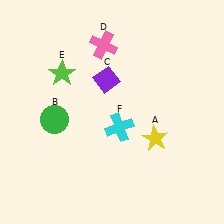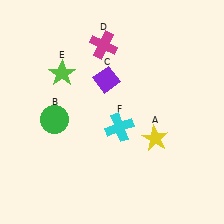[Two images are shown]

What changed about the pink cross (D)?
In Image 1, D is pink. In Image 2, it changed to magenta.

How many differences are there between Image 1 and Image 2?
There is 1 difference between the two images.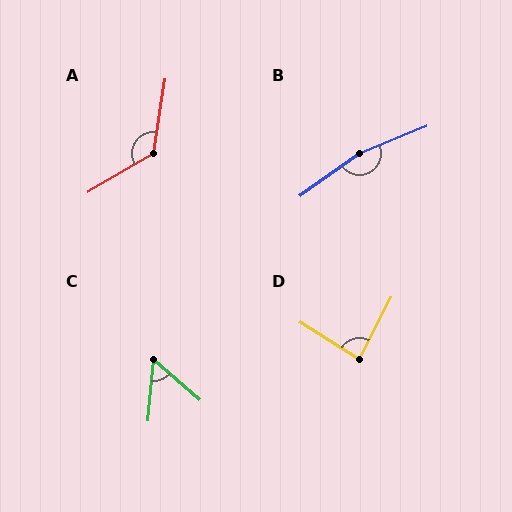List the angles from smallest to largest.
C (54°), D (85°), A (129°), B (167°).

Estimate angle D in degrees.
Approximately 85 degrees.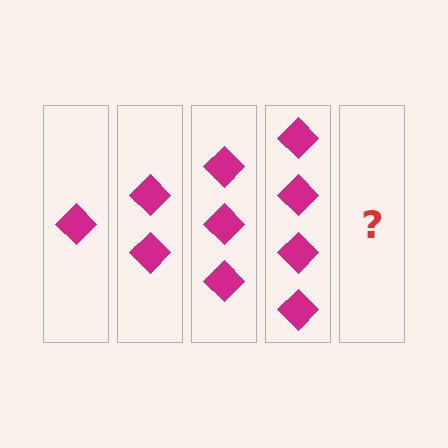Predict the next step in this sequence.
The next step is 5 diamonds.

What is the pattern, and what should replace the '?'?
The pattern is that each step adds one more diamond. The '?' should be 5 diamonds.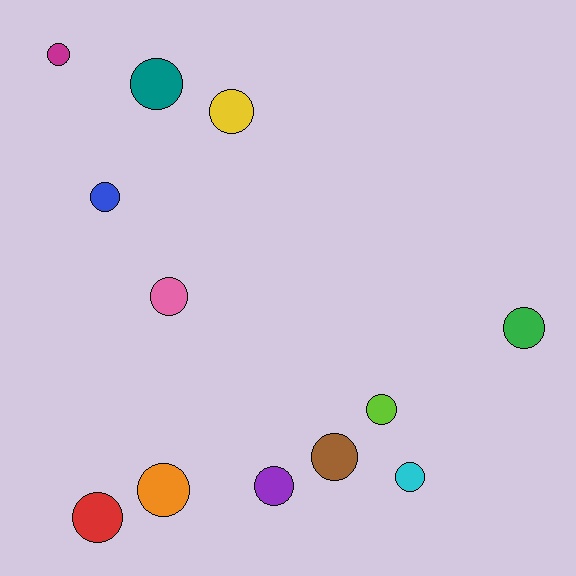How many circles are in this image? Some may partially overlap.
There are 12 circles.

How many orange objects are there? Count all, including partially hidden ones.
There is 1 orange object.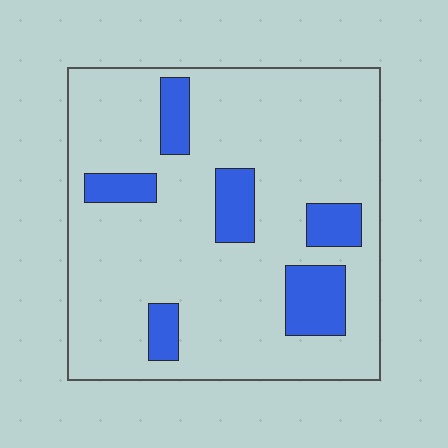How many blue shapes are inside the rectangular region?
6.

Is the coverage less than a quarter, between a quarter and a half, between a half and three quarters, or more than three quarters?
Less than a quarter.